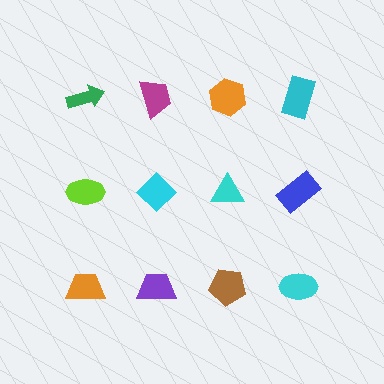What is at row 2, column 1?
A lime ellipse.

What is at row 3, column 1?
An orange trapezoid.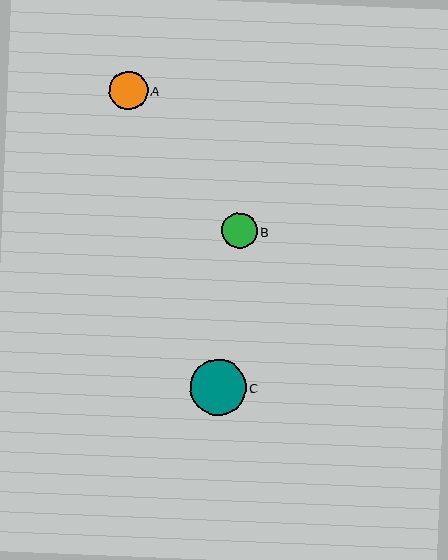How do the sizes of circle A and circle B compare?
Circle A and circle B are approximately the same size.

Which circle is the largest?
Circle C is the largest with a size of approximately 56 pixels.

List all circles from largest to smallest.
From largest to smallest: C, A, B.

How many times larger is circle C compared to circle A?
Circle C is approximately 1.5 times the size of circle A.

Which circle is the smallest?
Circle B is the smallest with a size of approximately 36 pixels.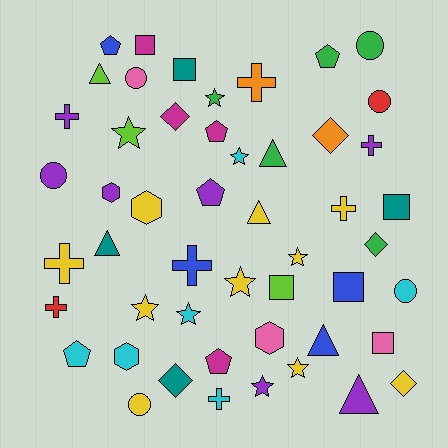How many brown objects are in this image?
There are no brown objects.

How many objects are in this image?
There are 50 objects.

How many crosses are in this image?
There are 8 crosses.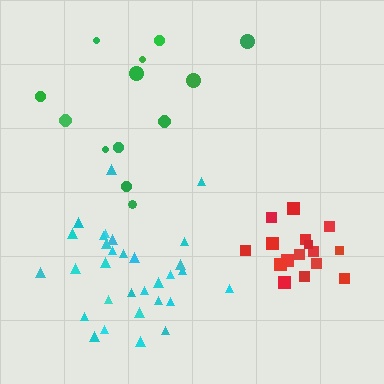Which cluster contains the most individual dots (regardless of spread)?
Cyan (31).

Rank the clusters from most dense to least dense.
cyan, red, green.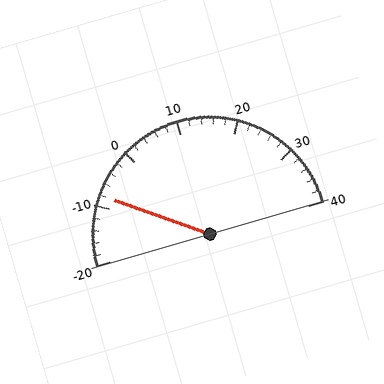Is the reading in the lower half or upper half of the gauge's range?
The reading is in the lower half of the range (-20 to 40).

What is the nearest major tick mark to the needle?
The nearest major tick mark is -10.